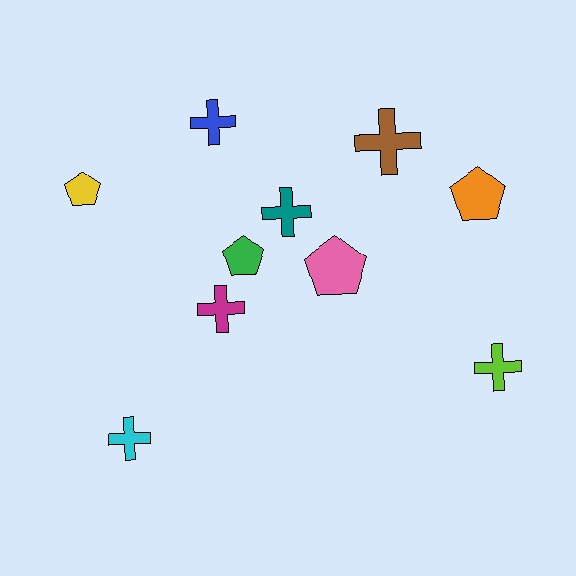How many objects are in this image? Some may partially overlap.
There are 10 objects.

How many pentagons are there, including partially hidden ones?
There are 4 pentagons.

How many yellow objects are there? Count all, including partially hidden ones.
There is 1 yellow object.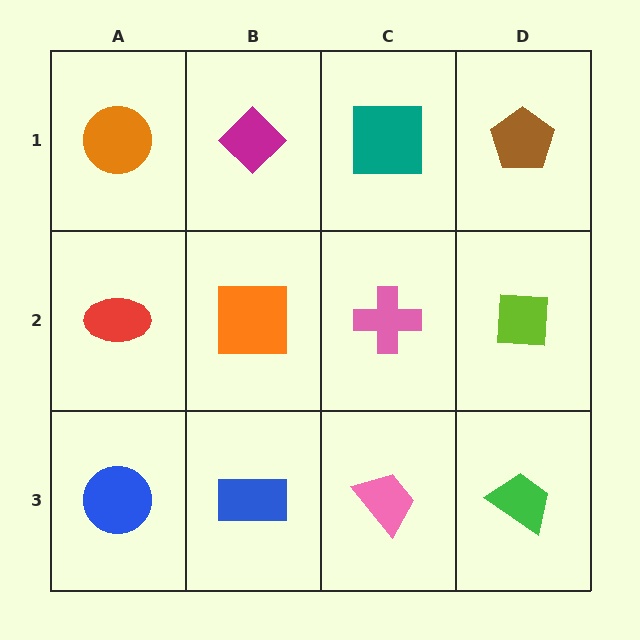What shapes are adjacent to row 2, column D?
A brown pentagon (row 1, column D), a green trapezoid (row 3, column D), a pink cross (row 2, column C).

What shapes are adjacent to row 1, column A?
A red ellipse (row 2, column A), a magenta diamond (row 1, column B).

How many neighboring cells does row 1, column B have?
3.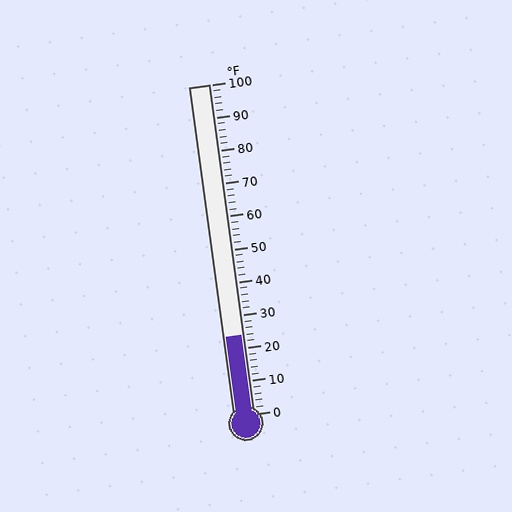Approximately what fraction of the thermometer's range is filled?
The thermometer is filled to approximately 25% of its range.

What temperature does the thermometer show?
The thermometer shows approximately 24°F.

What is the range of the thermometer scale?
The thermometer scale ranges from 0°F to 100°F.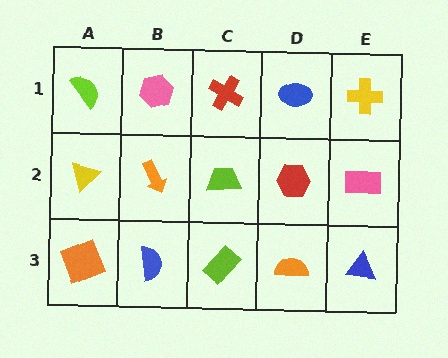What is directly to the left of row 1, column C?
A pink hexagon.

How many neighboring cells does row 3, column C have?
3.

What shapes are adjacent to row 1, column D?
A red hexagon (row 2, column D), a red cross (row 1, column C), a yellow cross (row 1, column E).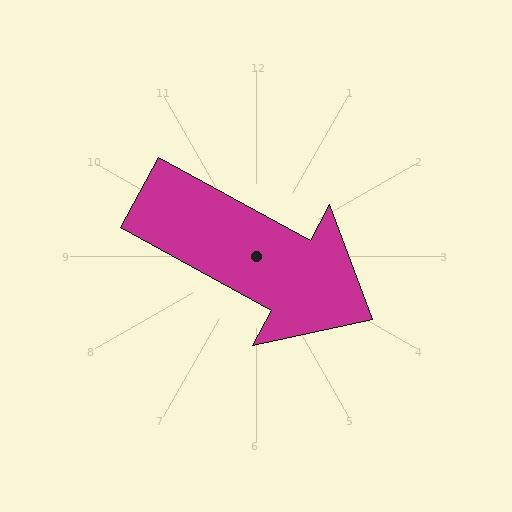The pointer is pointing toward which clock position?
Roughly 4 o'clock.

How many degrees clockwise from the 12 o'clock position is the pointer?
Approximately 119 degrees.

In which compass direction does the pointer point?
Southeast.